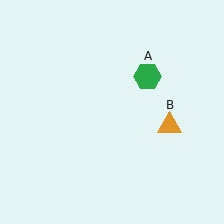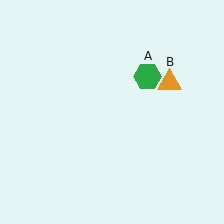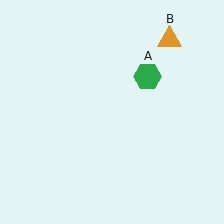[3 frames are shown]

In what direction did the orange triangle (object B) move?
The orange triangle (object B) moved up.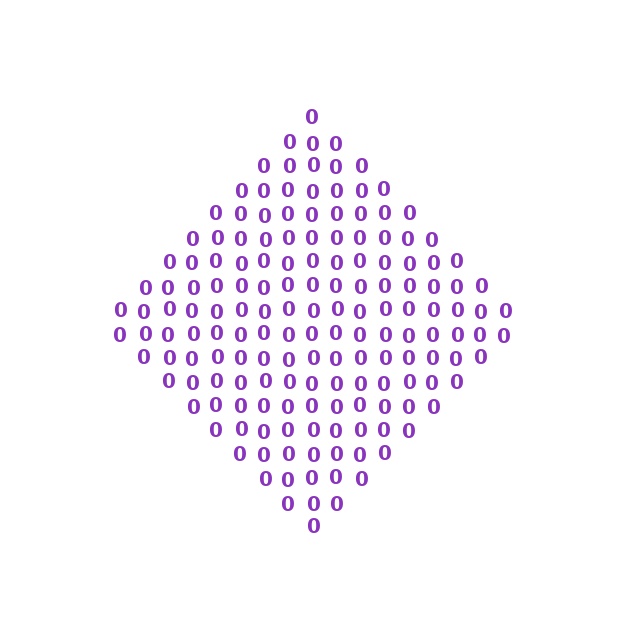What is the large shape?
The large shape is a diamond.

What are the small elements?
The small elements are digit 0's.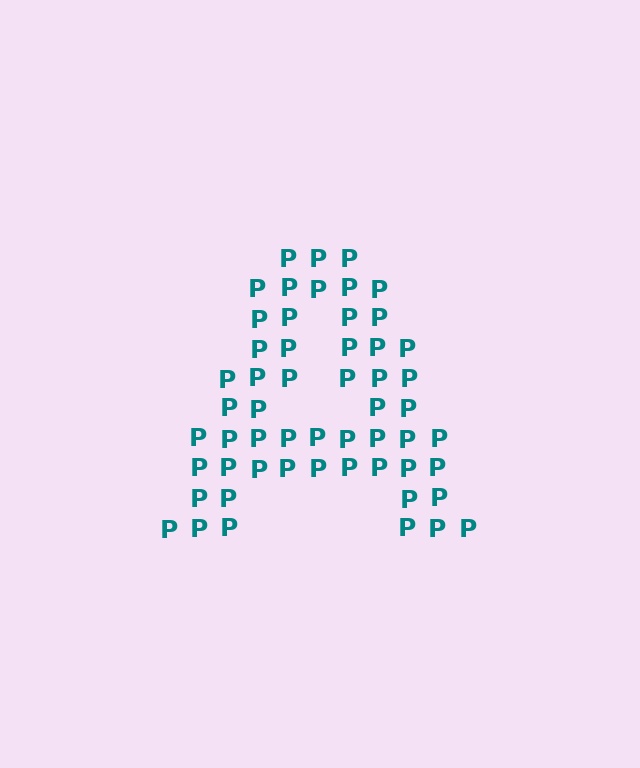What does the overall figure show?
The overall figure shows the letter A.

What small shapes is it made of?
It is made of small letter P's.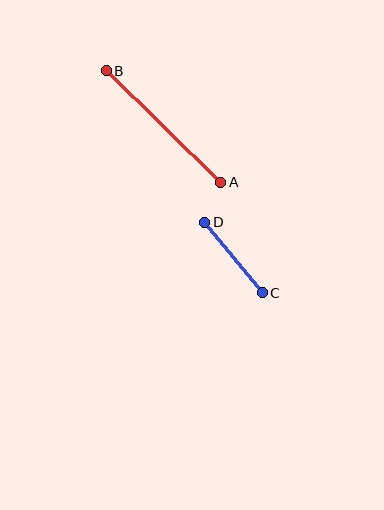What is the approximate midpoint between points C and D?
The midpoint is at approximately (233, 257) pixels.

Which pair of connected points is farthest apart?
Points A and B are farthest apart.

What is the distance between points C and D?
The distance is approximately 91 pixels.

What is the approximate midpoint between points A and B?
The midpoint is at approximately (163, 127) pixels.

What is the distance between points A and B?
The distance is approximately 160 pixels.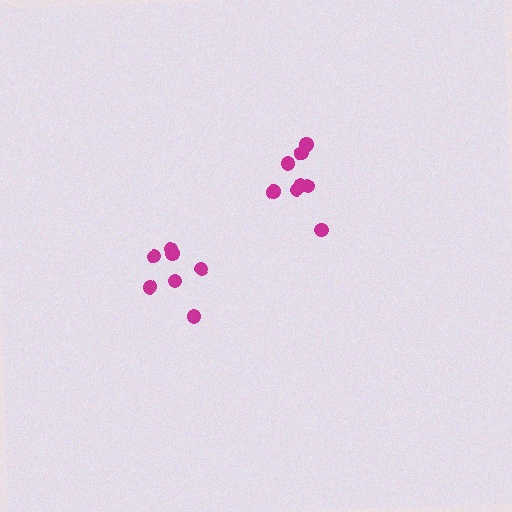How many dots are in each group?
Group 1: 8 dots, Group 2: 7 dots (15 total).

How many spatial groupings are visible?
There are 2 spatial groupings.